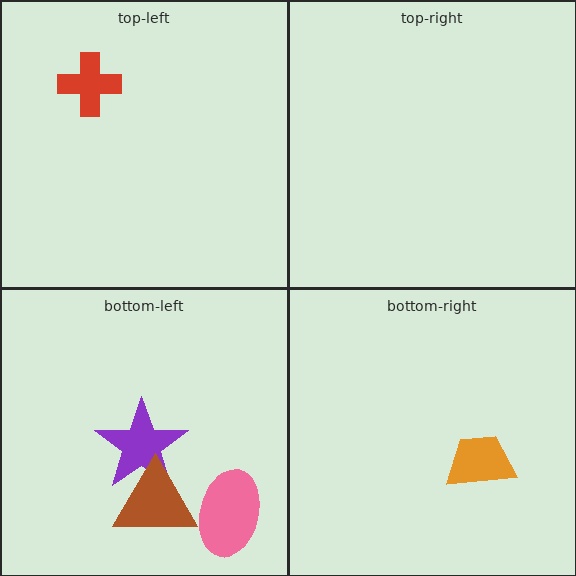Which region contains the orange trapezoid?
The bottom-right region.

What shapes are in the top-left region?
The red cross.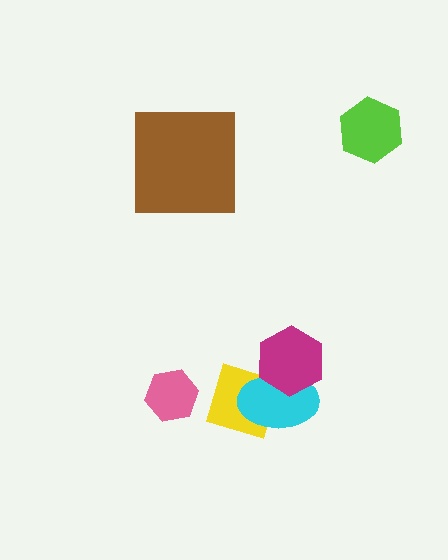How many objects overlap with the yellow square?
1 object overlaps with the yellow square.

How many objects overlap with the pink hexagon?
0 objects overlap with the pink hexagon.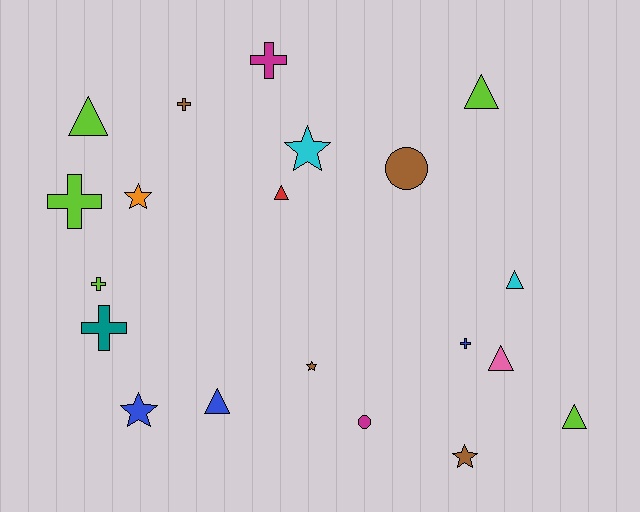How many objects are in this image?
There are 20 objects.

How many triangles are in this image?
There are 7 triangles.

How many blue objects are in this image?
There are 3 blue objects.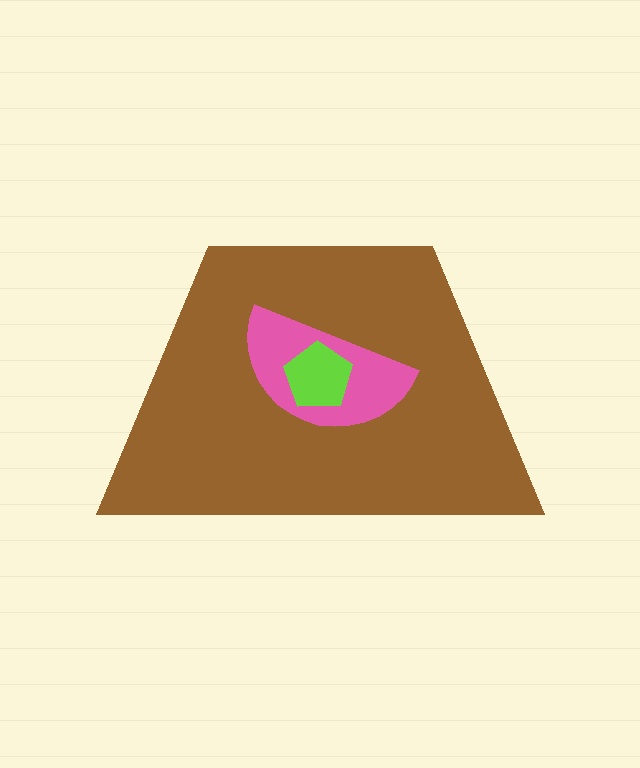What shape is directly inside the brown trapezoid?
The pink semicircle.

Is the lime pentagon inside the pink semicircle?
Yes.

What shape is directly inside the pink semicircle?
The lime pentagon.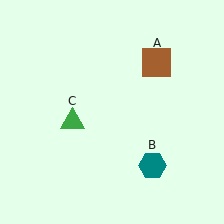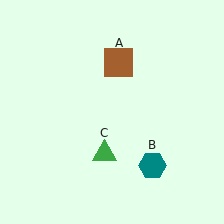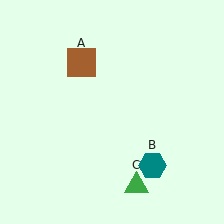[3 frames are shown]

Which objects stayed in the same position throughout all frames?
Teal hexagon (object B) remained stationary.